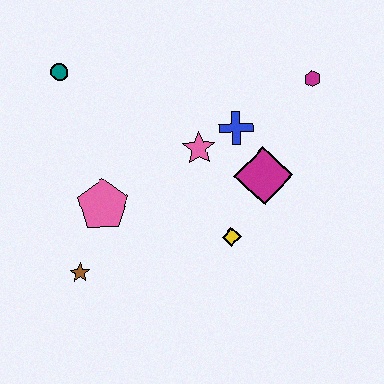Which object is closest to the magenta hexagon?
The blue cross is closest to the magenta hexagon.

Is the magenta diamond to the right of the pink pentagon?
Yes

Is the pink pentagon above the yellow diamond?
Yes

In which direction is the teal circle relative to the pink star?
The teal circle is to the left of the pink star.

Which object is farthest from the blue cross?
The brown star is farthest from the blue cross.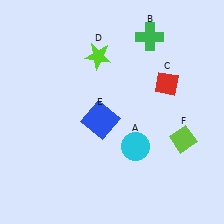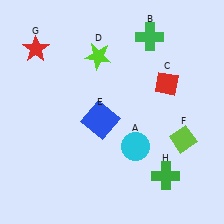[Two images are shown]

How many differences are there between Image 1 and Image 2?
There are 2 differences between the two images.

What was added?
A red star (G), a green cross (H) were added in Image 2.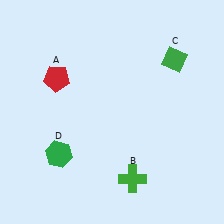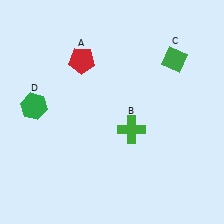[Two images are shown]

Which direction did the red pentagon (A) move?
The red pentagon (A) moved right.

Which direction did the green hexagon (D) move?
The green hexagon (D) moved up.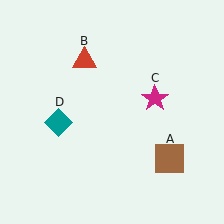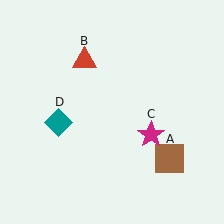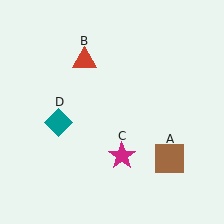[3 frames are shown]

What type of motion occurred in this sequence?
The magenta star (object C) rotated clockwise around the center of the scene.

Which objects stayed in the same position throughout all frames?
Brown square (object A) and red triangle (object B) and teal diamond (object D) remained stationary.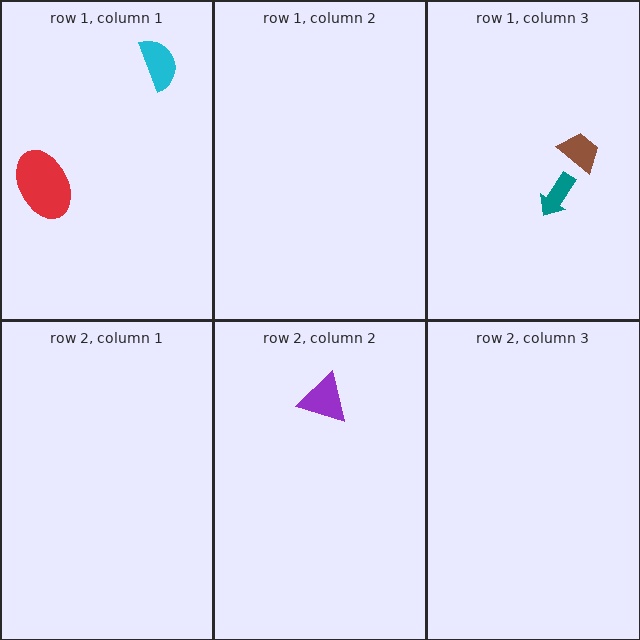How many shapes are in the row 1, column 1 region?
2.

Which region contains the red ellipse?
The row 1, column 1 region.